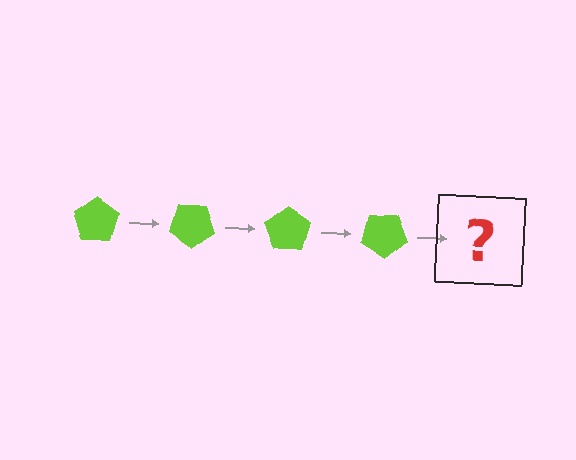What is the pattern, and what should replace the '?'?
The pattern is that the pentagon rotates 35 degrees each step. The '?' should be a lime pentagon rotated 140 degrees.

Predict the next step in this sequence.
The next step is a lime pentagon rotated 140 degrees.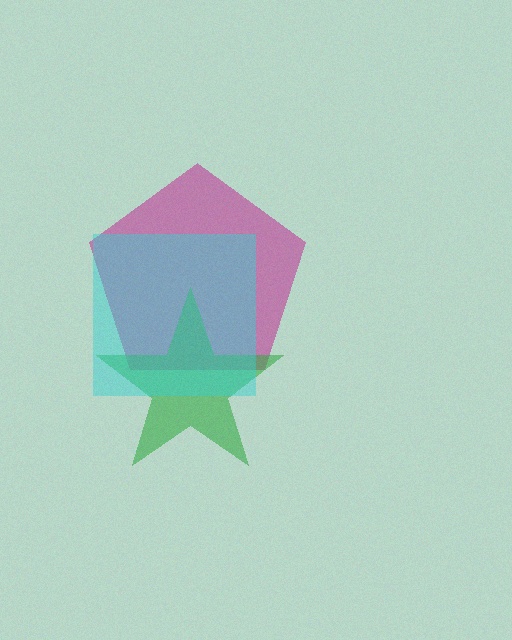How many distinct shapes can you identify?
There are 3 distinct shapes: a magenta pentagon, a green star, a cyan square.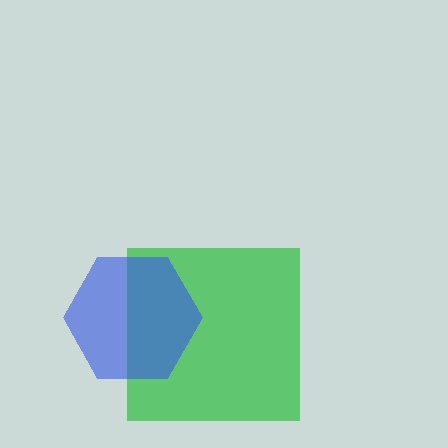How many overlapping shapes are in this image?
There are 2 overlapping shapes in the image.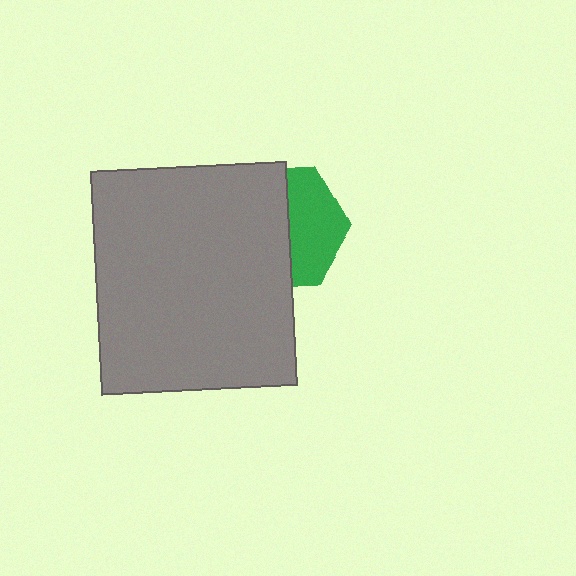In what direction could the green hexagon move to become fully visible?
The green hexagon could move right. That would shift it out from behind the gray rectangle entirely.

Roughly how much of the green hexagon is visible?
A small part of it is visible (roughly 43%).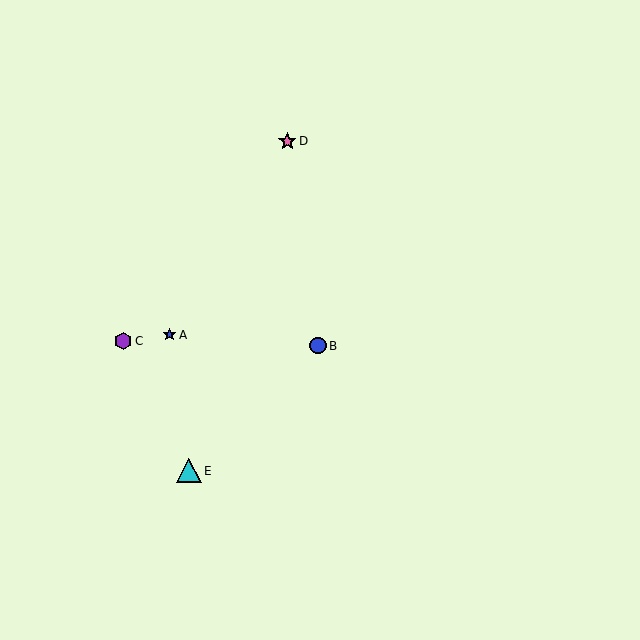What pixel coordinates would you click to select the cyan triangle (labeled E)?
Click at (189, 471) to select the cyan triangle E.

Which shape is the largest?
The cyan triangle (labeled E) is the largest.